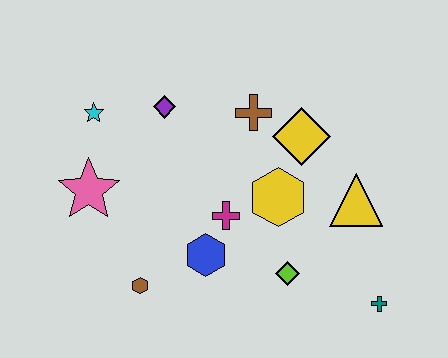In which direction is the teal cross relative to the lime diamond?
The teal cross is to the right of the lime diamond.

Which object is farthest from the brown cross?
The teal cross is farthest from the brown cross.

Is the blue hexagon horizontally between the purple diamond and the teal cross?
Yes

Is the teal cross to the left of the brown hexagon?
No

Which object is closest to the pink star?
The cyan star is closest to the pink star.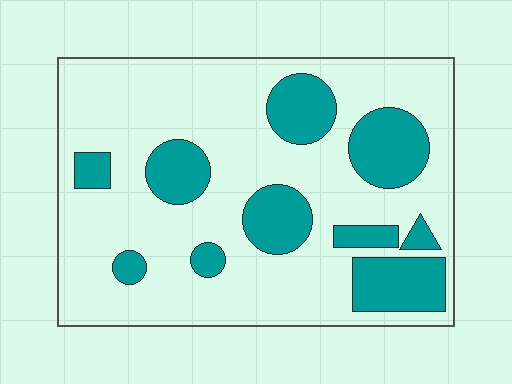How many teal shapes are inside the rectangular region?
10.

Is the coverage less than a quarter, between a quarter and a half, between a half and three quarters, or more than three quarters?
Between a quarter and a half.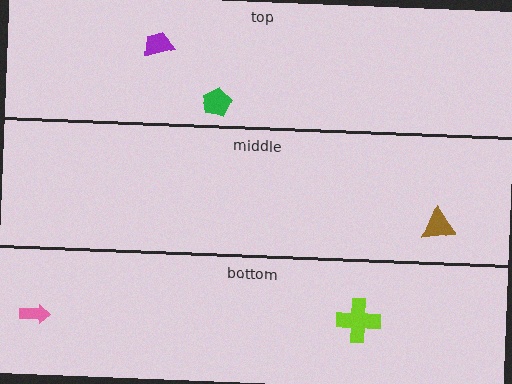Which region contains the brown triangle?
The middle region.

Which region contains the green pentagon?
The top region.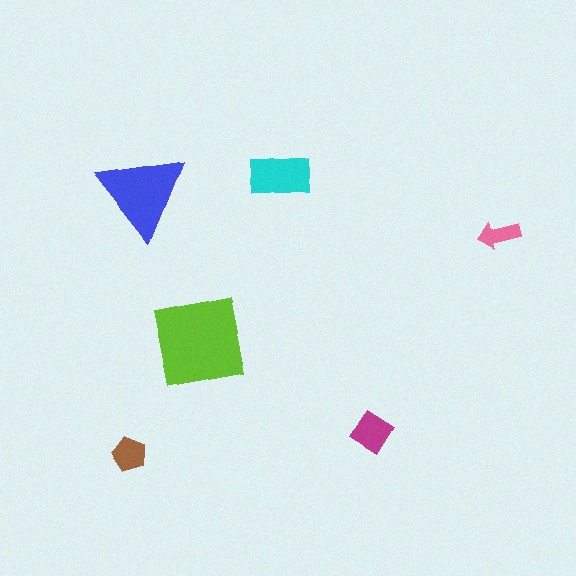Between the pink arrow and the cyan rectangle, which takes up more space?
The cyan rectangle.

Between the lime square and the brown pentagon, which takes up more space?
The lime square.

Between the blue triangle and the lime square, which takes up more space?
The lime square.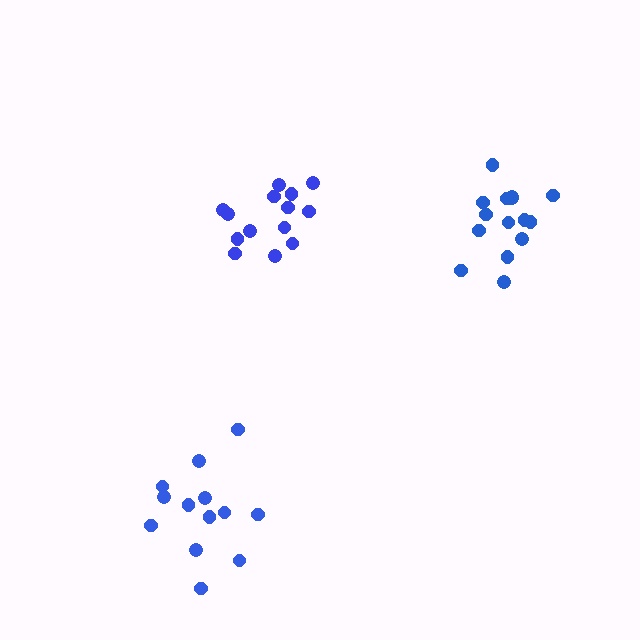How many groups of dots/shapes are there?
There are 3 groups.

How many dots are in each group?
Group 1: 14 dots, Group 2: 15 dots, Group 3: 13 dots (42 total).